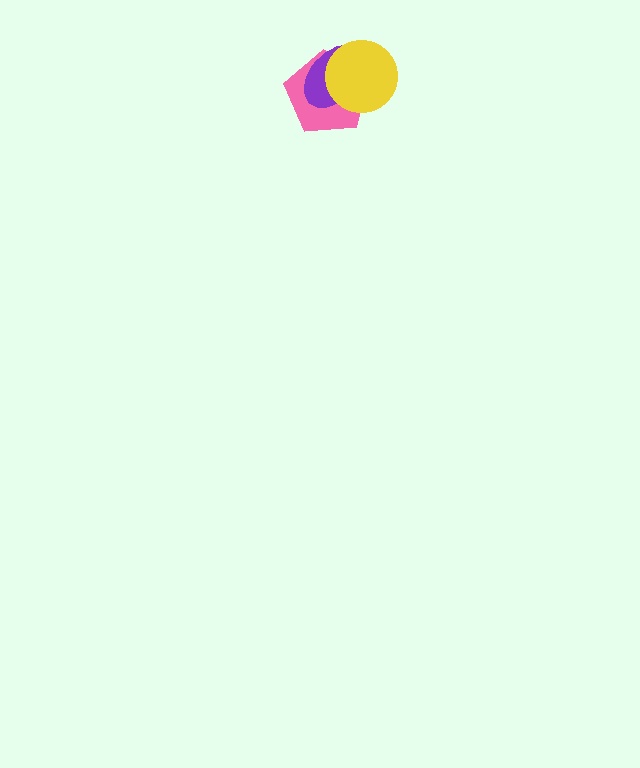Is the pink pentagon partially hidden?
Yes, it is partially covered by another shape.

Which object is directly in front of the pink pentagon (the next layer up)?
The purple ellipse is directly in front of the pink pentagon.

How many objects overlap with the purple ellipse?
2 objects overlap with the purple ellipse.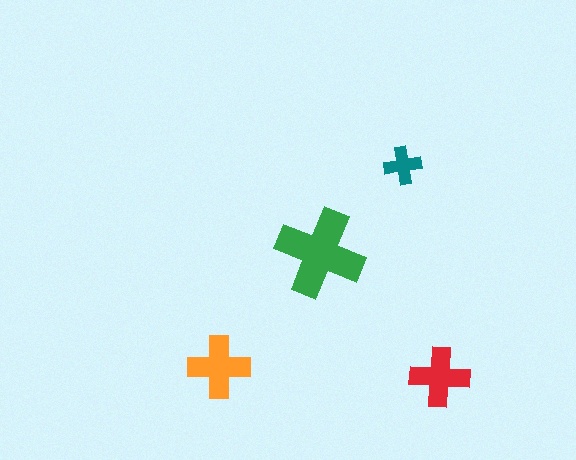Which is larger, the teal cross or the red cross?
The red one.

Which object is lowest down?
The red cross is bottommost.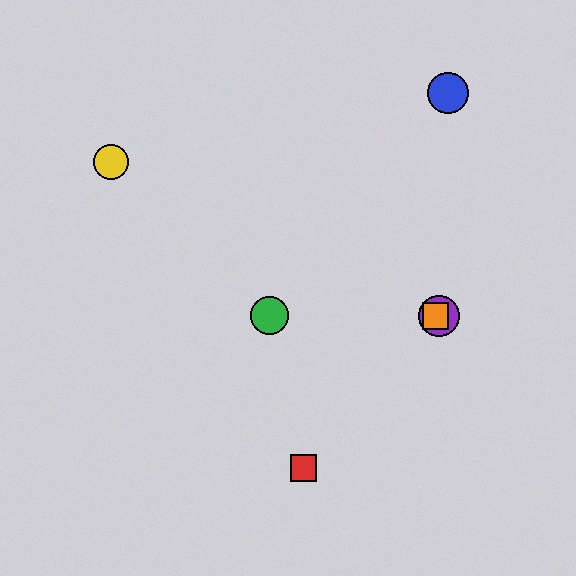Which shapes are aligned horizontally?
The green circle, the purple circle, the orange square are aligned horizontally.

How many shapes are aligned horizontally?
3 shapes (the green circle, the purple circle, the orange square) are aligned horizontally.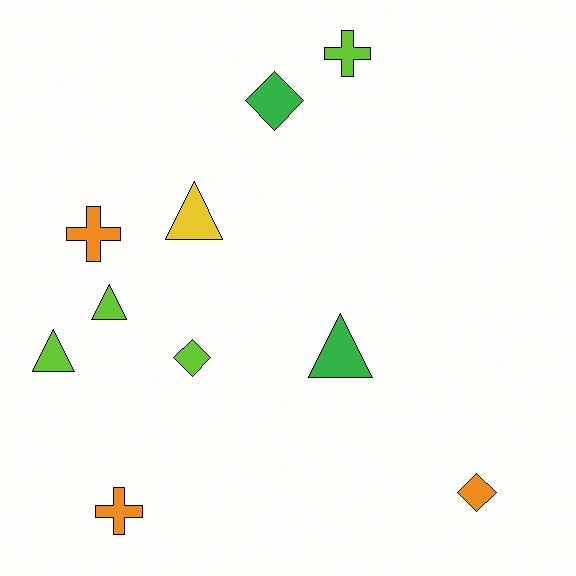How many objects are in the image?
There are 10 objects.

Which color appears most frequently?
Lime, with 4 objects.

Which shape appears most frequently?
Triangle, with 4 objects.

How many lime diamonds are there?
There is 1 lime diamond.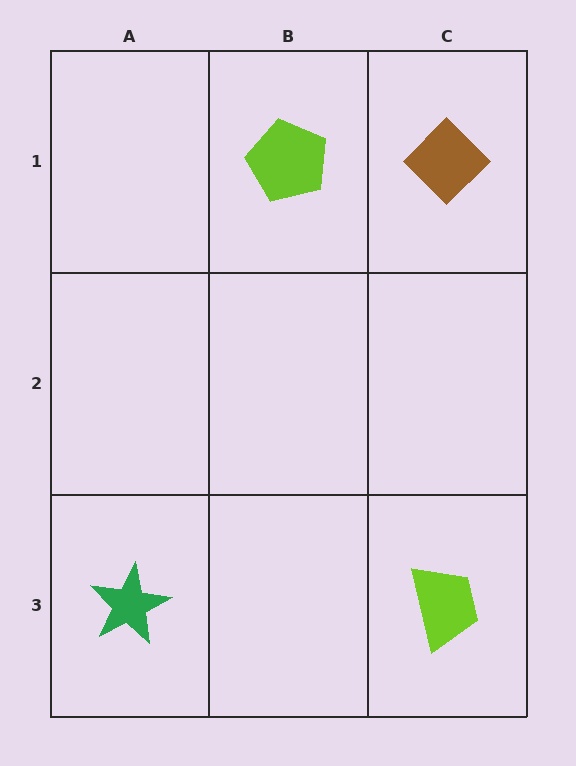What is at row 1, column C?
A brown diamond.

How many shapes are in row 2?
0 shapes.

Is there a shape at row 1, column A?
No, that cell is empty.